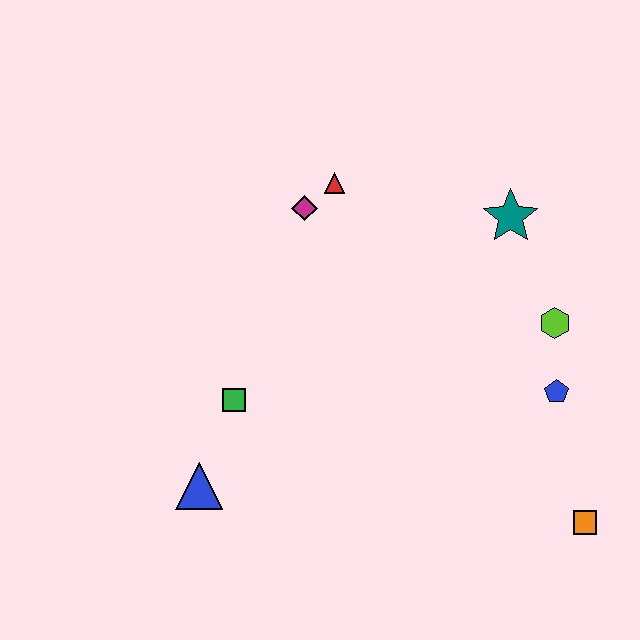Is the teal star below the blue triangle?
No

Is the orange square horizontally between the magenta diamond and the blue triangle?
No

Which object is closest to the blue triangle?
The green square is closest to the blue triangle.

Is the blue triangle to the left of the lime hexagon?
Yes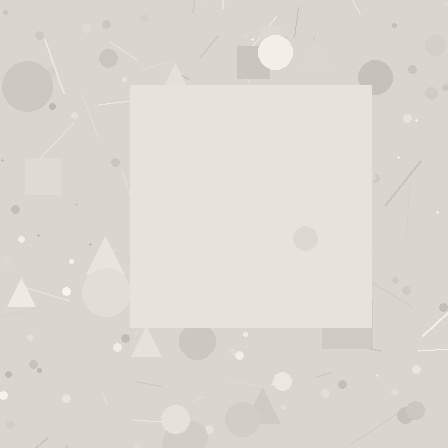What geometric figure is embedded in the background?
A square is embedded in the background.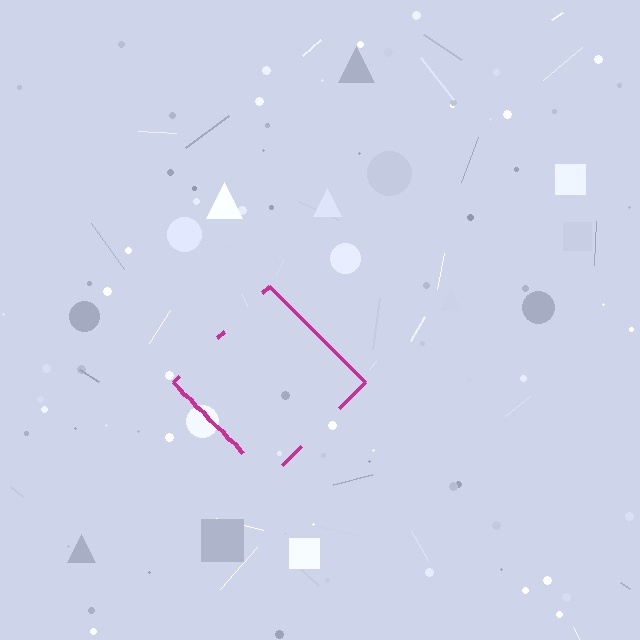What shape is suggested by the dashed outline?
The dashed outline suggests a diamond.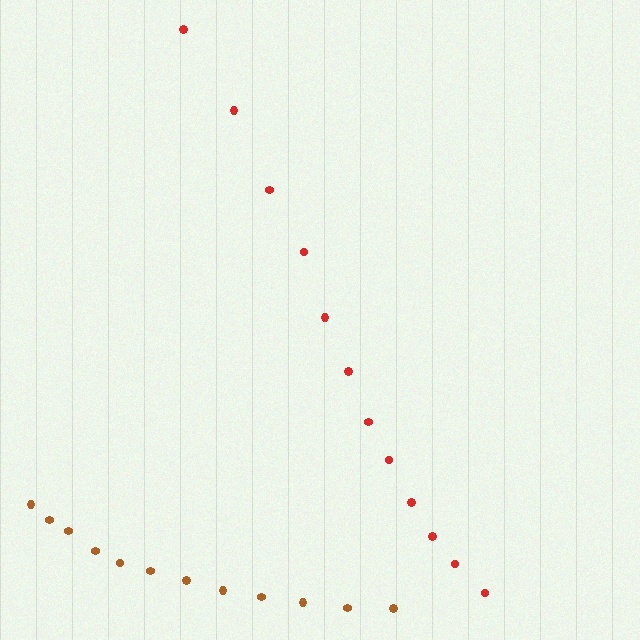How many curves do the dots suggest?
There are 2 distinct paths.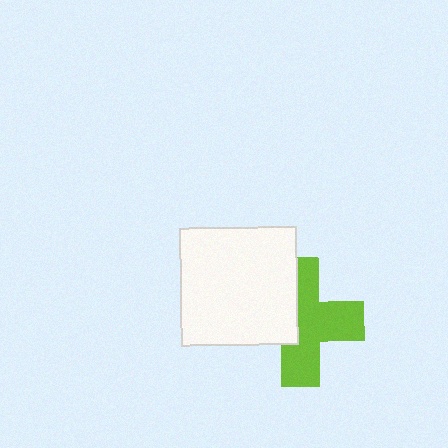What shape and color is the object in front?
The object in front is a white square.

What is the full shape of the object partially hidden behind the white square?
The partially hidden object is a lime cross.